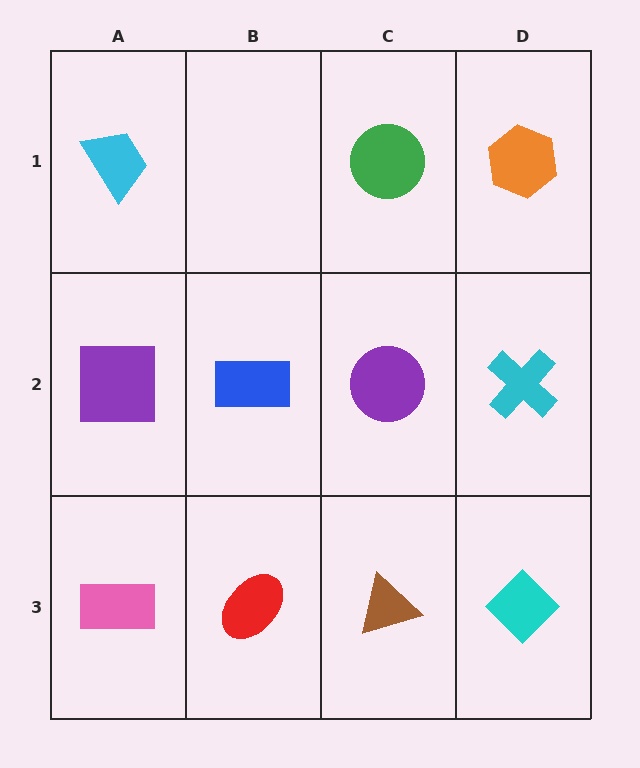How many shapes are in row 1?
3 shapes.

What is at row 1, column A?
A cyan trapezoid.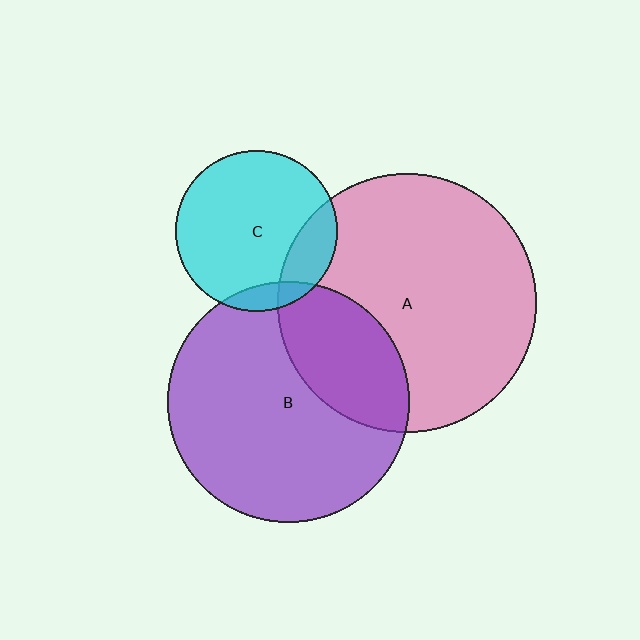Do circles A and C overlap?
Yes.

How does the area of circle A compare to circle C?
Approximately 2.6 times.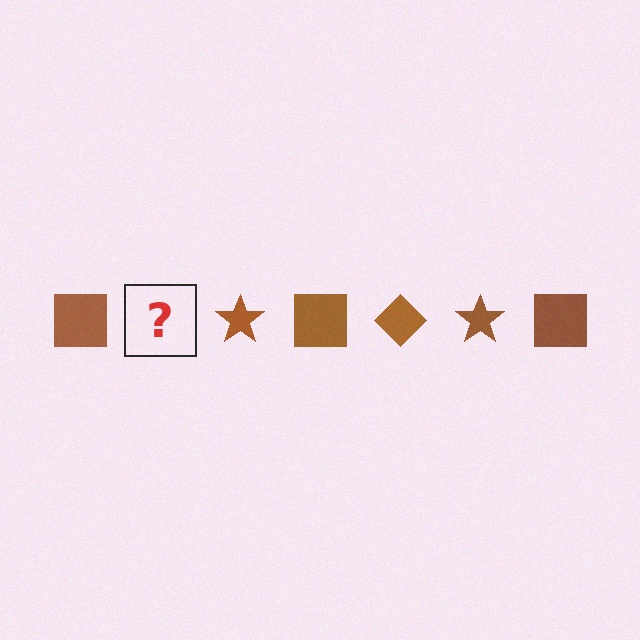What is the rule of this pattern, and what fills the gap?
The rule is that the pattern cycles through square, diamond, star shapes in brown. The gap should be filled with a brown diamond.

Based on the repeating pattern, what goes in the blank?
The blank should be a brown diamond.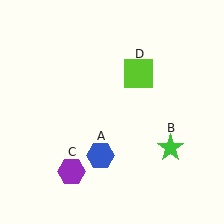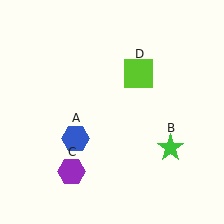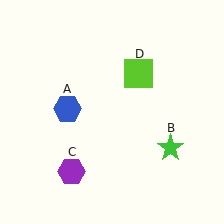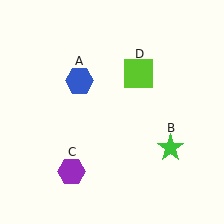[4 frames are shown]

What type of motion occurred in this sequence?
The blue hexagon (object A) rotated clockwise around the center of the scene.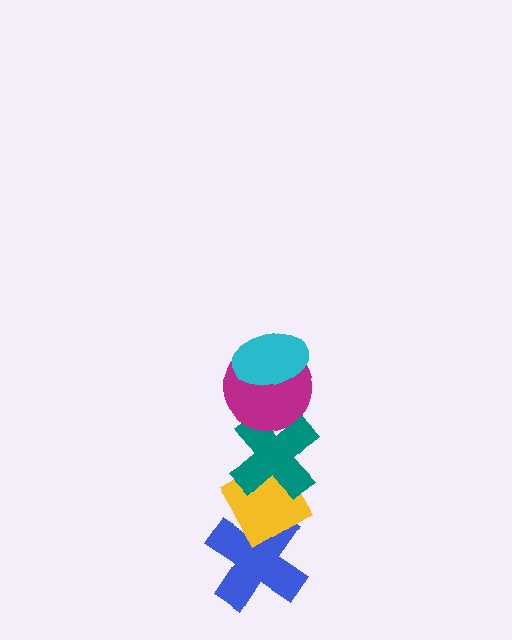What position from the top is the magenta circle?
The magenta circle is 2nd from the top.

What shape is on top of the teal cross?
The magenta circle is on top of the teal cross.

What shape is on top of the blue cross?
The yellow diamond is on top of the blue cross.